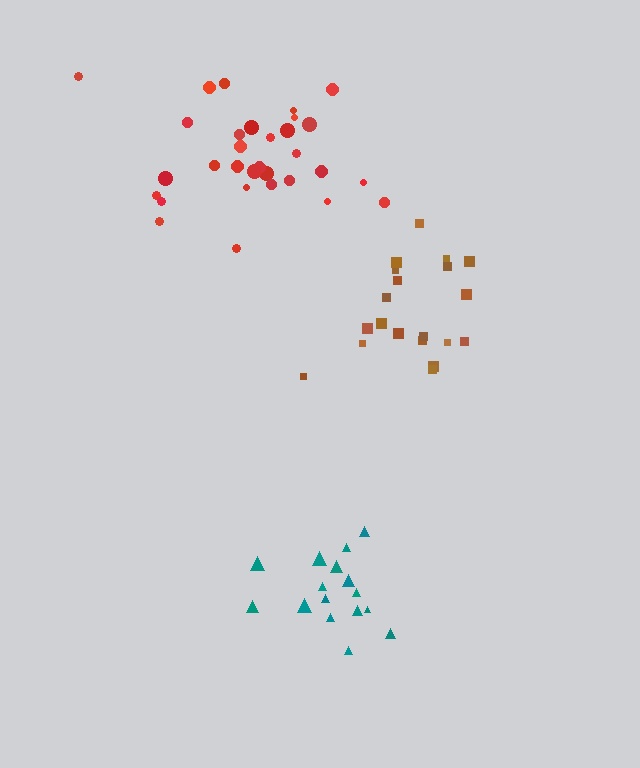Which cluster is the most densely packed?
Brown.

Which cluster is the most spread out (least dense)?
Red.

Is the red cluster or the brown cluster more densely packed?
Brown.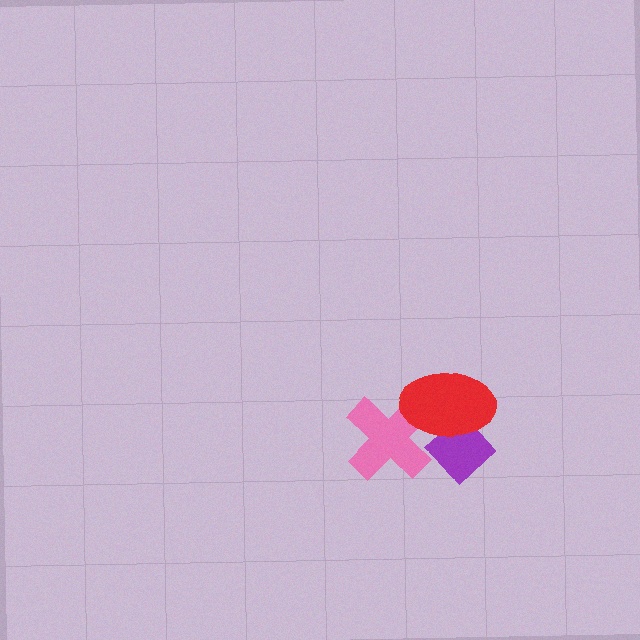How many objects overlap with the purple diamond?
2 objects overlap with the purple diamond.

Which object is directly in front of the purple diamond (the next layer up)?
The pink cross is directly in front of the purple diamond.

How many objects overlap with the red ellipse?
2 objects overlap with the red ellipse.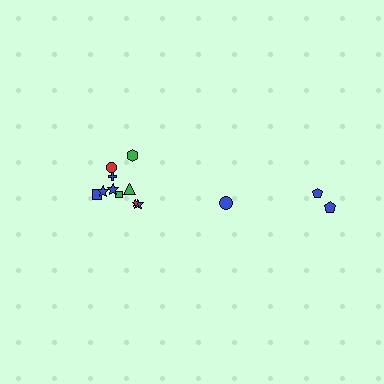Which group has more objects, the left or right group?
The left group.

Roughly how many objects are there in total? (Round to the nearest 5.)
Roughly 15 objects in total.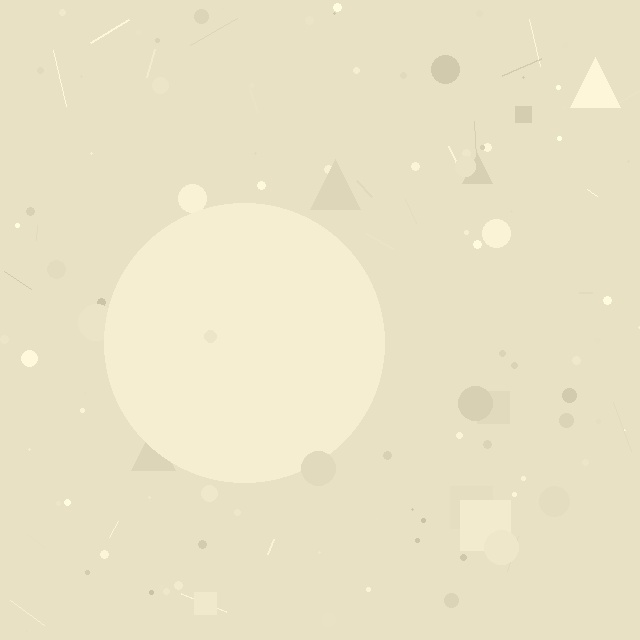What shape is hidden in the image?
A circle is hidden in the image.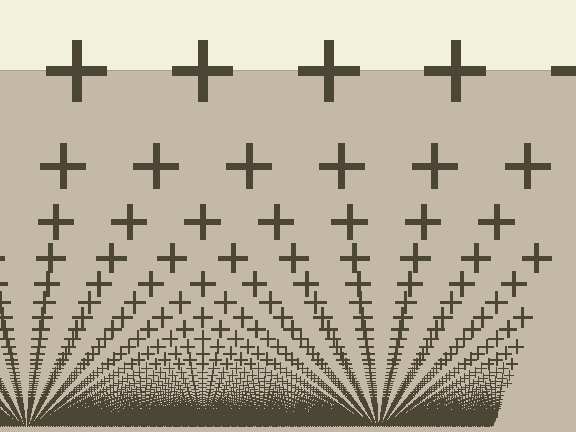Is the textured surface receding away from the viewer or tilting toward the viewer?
The surface appears to tilt toward the viewer. Texture elements get larger and sparser toward the top.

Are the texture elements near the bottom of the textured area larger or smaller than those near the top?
Smaller. The gradient is inverted — elements near the bottom are smaller and denser.